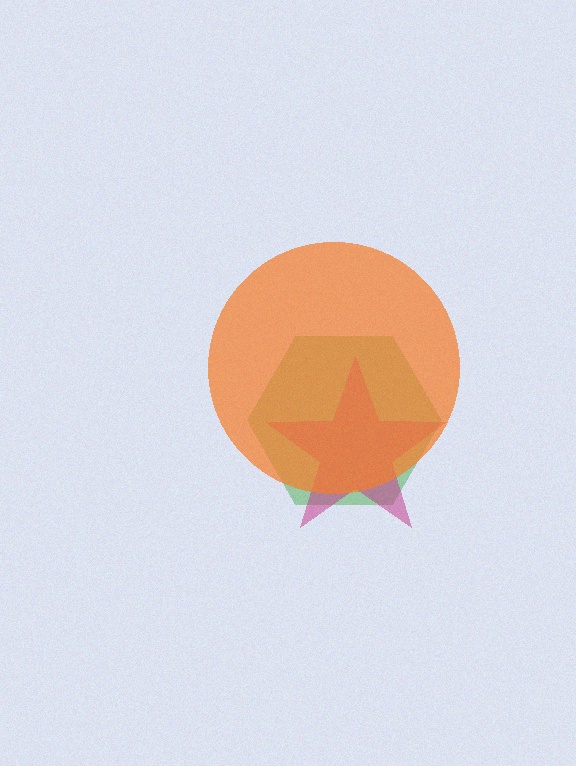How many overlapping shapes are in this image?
There are 3 overlapping shapes in the image.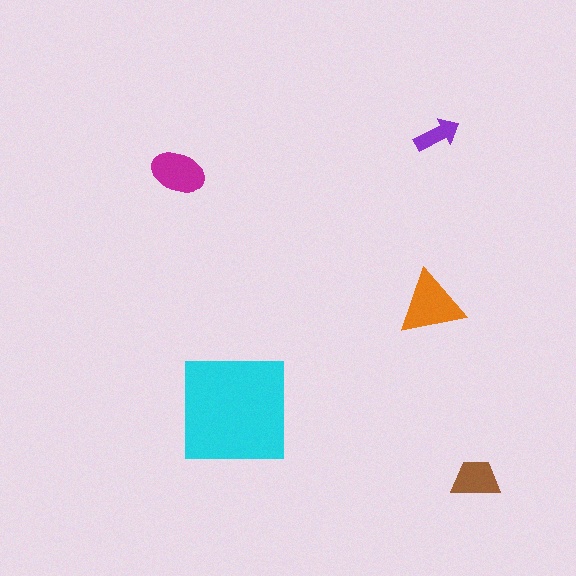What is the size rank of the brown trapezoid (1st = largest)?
4th.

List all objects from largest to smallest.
The cyan square, the orange triangle, the magenta ellipse, the brown trapezoid, the purple arrow.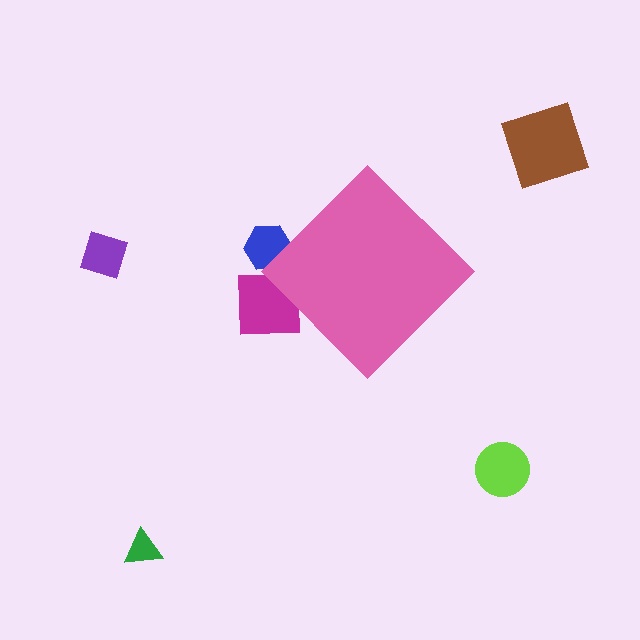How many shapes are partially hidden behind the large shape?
2 shapes are partially hidden.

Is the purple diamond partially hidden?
No, the purple diamond is fully visible.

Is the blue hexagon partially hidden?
Yes, the blue hexagon is partially hidden behind the pink diamond.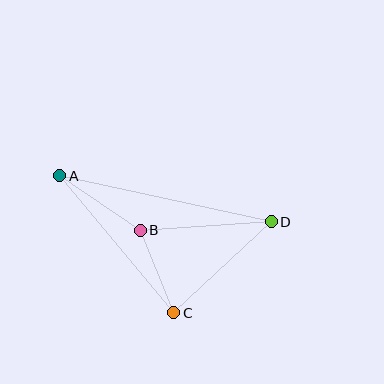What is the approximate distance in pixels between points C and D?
The distance between C and D is approximately 133 pixels.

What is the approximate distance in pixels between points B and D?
The distance between B and D is approximately 131 pixels.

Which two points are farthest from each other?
Points A and D are farthest from each other.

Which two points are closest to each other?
Points B and C are closest to each other.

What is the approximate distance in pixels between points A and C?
The distance between A and C is approximately 178 pixels.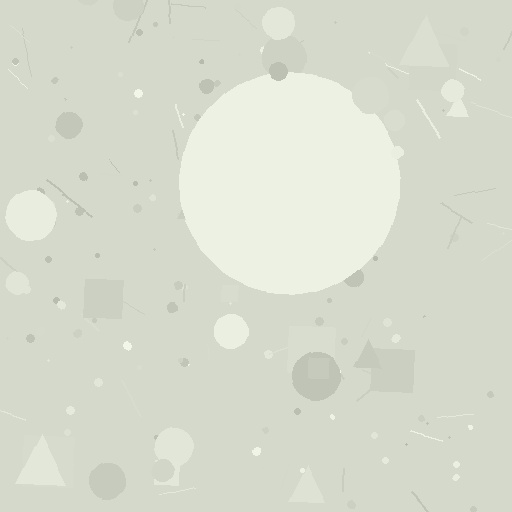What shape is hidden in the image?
A circle is hidden in the image.